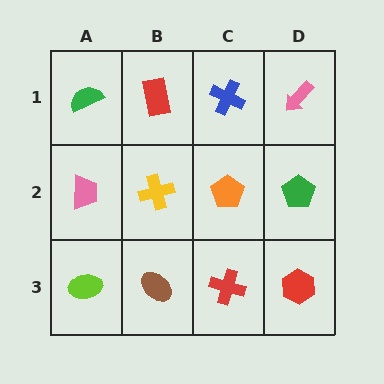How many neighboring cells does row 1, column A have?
2.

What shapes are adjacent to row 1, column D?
A green pentagon (row 2, column D), a blue cross (row 1, column C).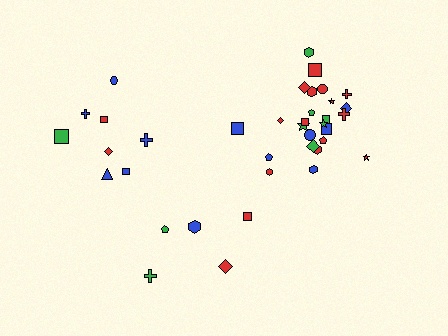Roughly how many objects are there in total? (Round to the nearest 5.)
Roughly 40 objects in total.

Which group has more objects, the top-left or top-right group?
The top-right group.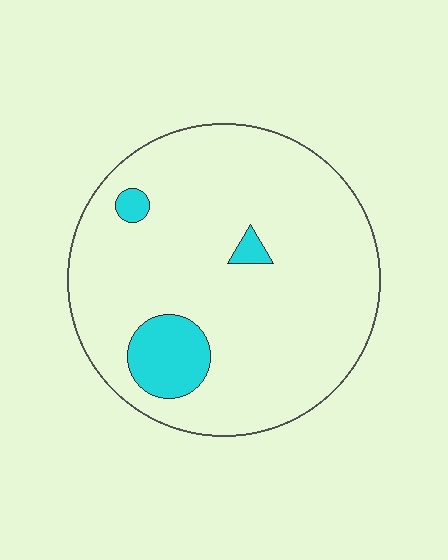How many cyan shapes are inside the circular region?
3.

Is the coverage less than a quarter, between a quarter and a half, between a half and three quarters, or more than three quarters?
Less than a quarter.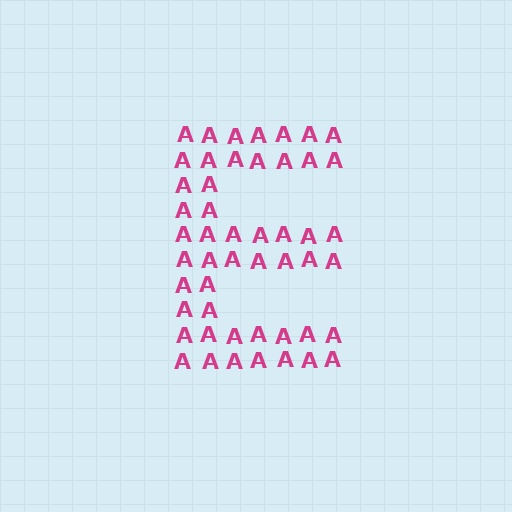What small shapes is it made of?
It is made of small letter A's.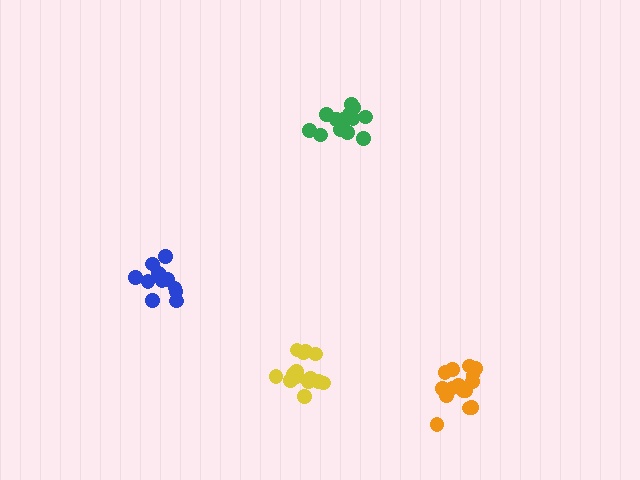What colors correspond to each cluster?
The clusters are colored: yellow, orange, blue, green.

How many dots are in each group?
Group 1: 14 dots, Group 2: 15 dots, Group 3: 12 dots, Group 4: 13 dots (54 total).